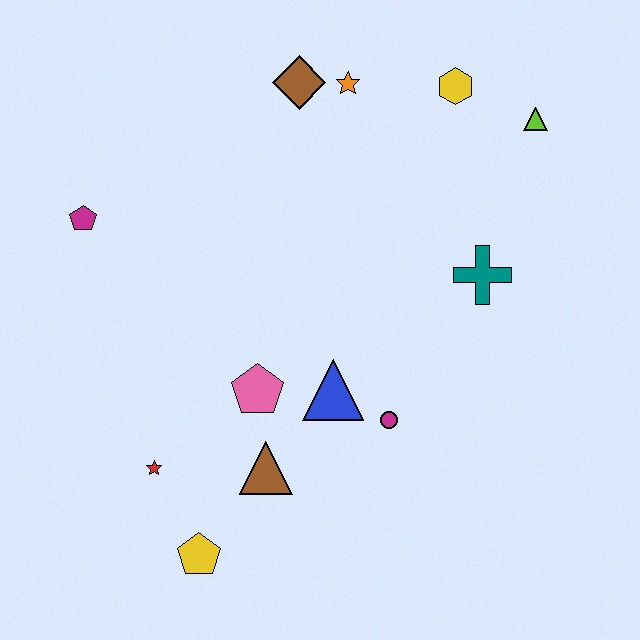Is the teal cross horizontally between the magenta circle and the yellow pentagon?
No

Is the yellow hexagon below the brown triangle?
No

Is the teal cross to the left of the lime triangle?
Yes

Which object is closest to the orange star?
The brown diamond is closest to the orange star.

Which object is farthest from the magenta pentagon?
The lime triangle is farthest from the magenta pentagon.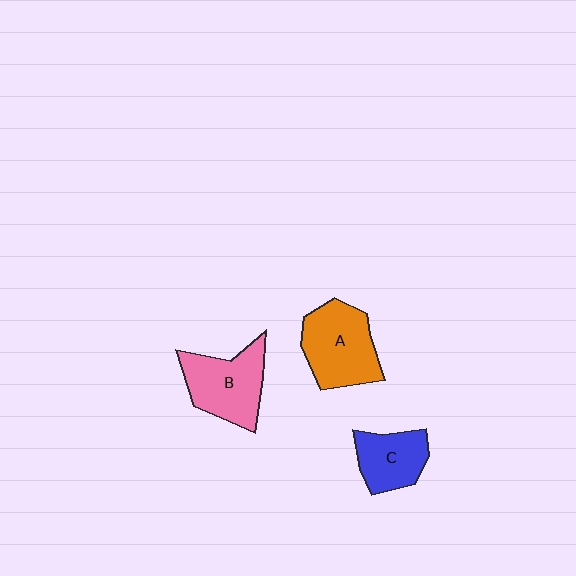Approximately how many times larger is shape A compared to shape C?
Approximately 1.5 times.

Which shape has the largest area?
Shape A (orange).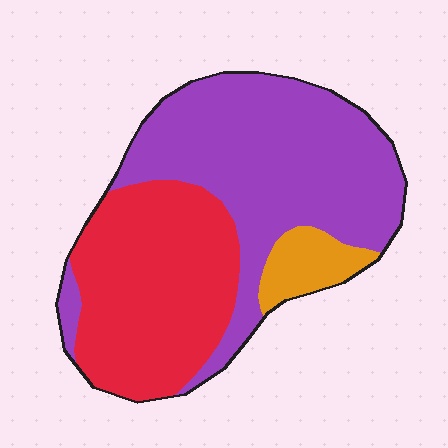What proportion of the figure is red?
Red covers about 40% of the figure.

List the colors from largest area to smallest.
From largest to smallest: purple, red, orange.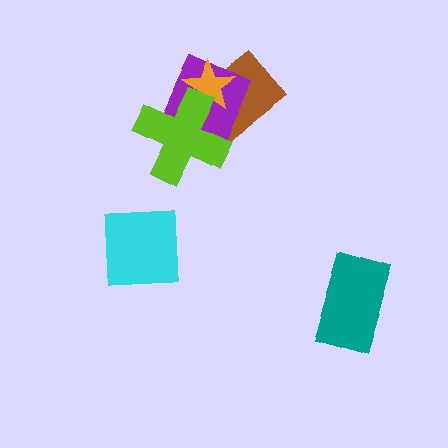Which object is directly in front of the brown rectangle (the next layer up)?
The purple square is directly in front of the brown rectangle.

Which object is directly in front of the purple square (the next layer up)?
The orange star is directly in front of the purple square.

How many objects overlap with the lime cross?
3 objects overlap with the lime cross.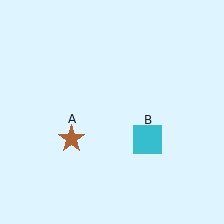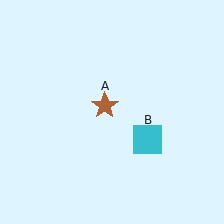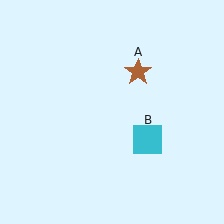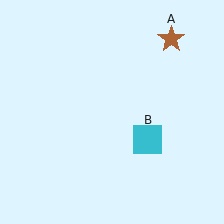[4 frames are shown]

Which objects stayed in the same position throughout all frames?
Cyan square (object B) remained stationary.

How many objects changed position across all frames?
1 object changed position: brown star (object A).